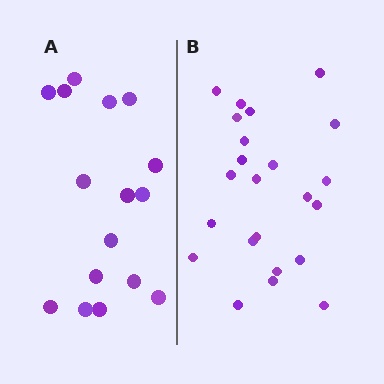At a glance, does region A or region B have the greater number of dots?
Region B (the right region) has more dots.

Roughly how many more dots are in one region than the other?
Region B has roughly 8 or so more dots than region A.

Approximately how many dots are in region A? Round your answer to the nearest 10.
About 20 dots. (The exact count is 16, which rounds to 20.)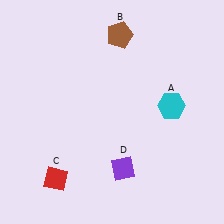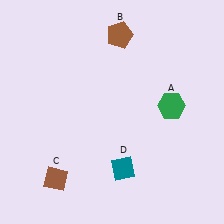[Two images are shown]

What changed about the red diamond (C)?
In Image 1, C is red. In Image 2, it changed to brown.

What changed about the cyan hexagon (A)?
In Image 1, A is cyan. In Image 2, it changed to green.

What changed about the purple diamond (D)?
In Image 1, D is purple. In Image 2, it changed to teal.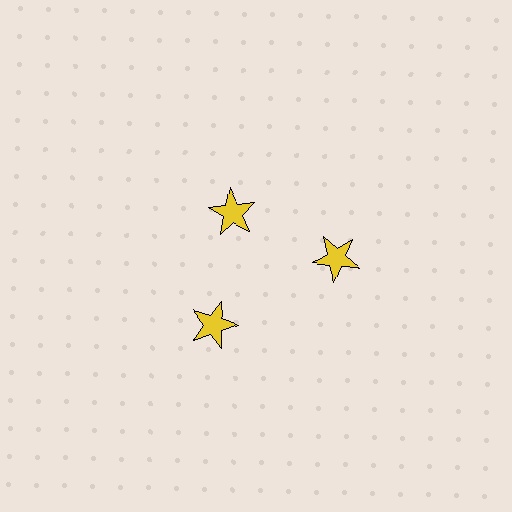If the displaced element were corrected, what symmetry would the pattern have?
It would have 3-fold rotational symmetry — the pattern would map onto itself every 120 degrees.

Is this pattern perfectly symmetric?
No. The 3 yellow stars are arranged in a ring, but one element near the 11 o'clock position is pulled inward toward the center, breaking the 3-fold rotational symmetry.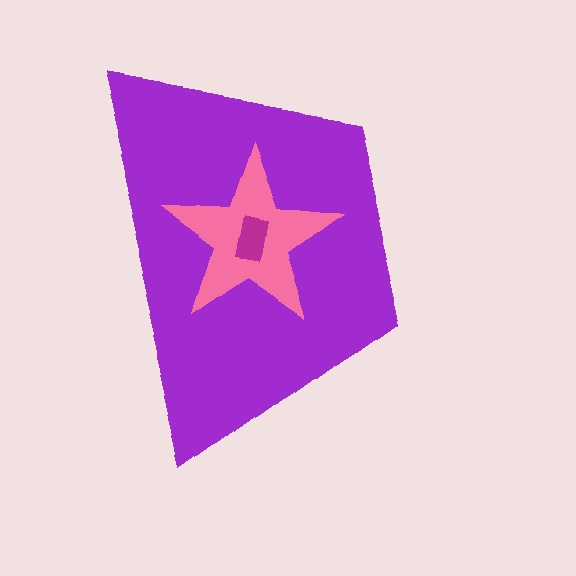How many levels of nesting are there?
3.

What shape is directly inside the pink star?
The magenta rectangle.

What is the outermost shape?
The purple trapezoid.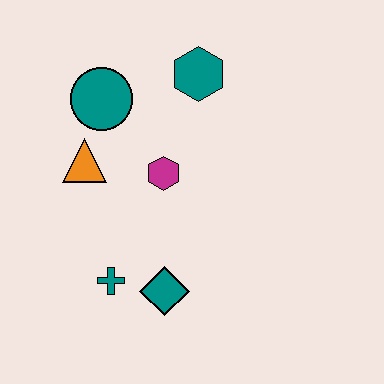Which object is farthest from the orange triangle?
The teal diamond is farthest from the orange triangle.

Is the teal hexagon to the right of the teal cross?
Yes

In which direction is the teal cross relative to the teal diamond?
The teal cross is to the left of the teal diamond.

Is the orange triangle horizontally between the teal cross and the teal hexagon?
No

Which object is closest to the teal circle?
The orange triangle is closest to the teal circle.